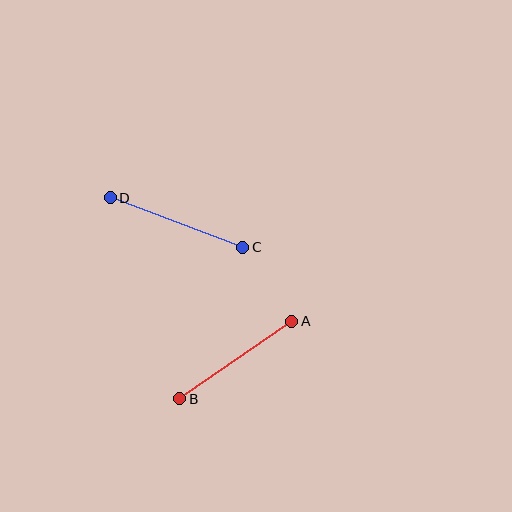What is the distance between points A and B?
The distance is approximately 136 pixels.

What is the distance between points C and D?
The distance is approximately 142 pixels.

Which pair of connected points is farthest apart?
Points C and D are farthest apart.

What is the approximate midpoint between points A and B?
The midpoint is at approximately (236, 360) pixels.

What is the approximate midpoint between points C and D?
The midpoint is at approximately (177, 223) pixels.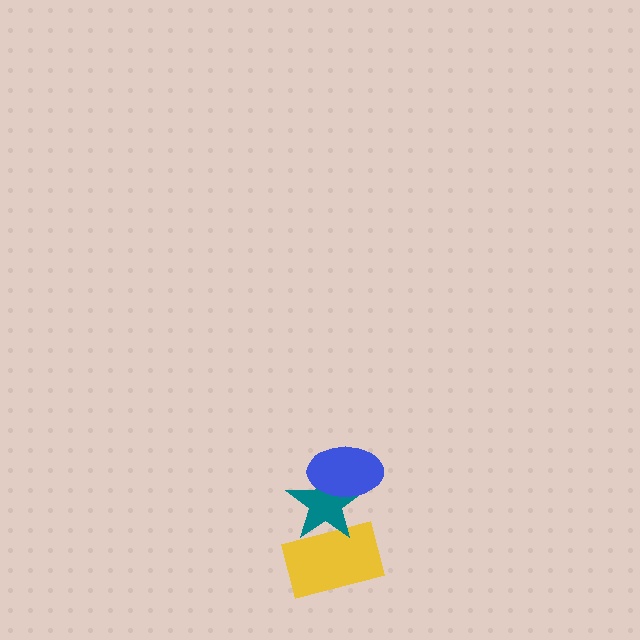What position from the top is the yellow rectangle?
The yellow rectangle is 3rd from the top.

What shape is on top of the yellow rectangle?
The teal star is on top of the yellow rectangle.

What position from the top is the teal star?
The teal star is 2nd from the top.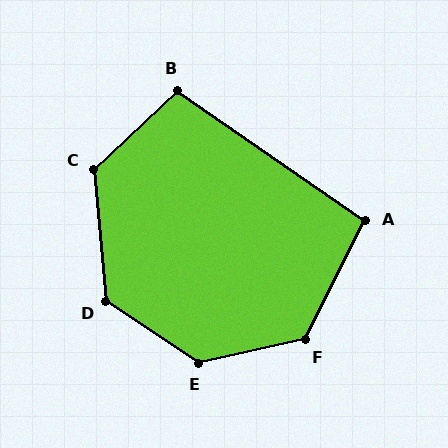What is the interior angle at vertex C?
Approximately 128 degrees (obtuse).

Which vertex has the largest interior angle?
E, at approximately 134 degrees.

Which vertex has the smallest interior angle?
A, at approximately 98 degrees.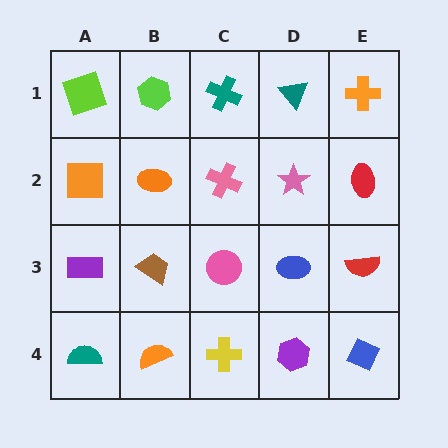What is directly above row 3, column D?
A pink star.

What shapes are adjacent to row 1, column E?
A red ellipse (row 2, column E), a teal triangle (row 1, column D).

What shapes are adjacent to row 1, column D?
A pink star (row 2, column D), a teal cross (row 1, column C), an orange cross (row 1, column E).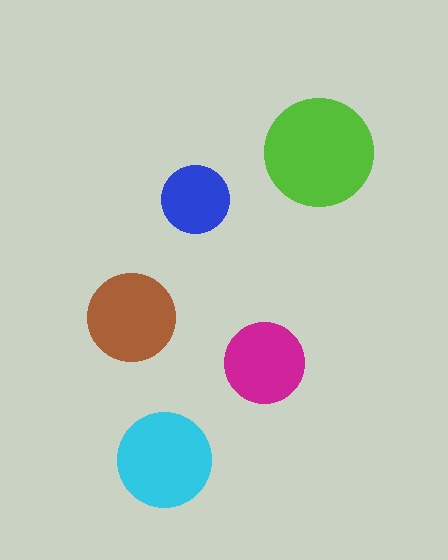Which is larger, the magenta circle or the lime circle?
The lime one.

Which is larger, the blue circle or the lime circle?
The lime one.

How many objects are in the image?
There are 5 objects in the image.